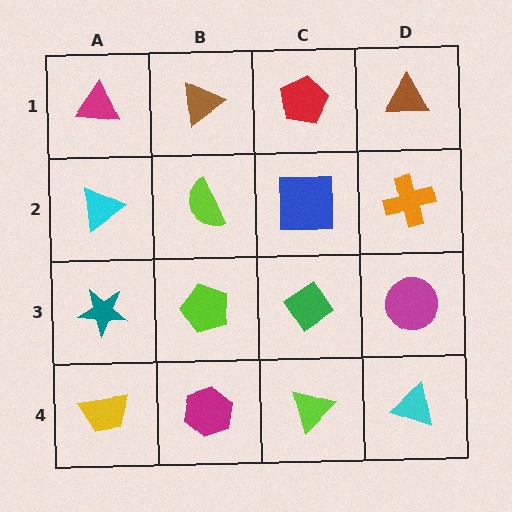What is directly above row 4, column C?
A green diamond.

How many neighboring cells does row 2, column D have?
3.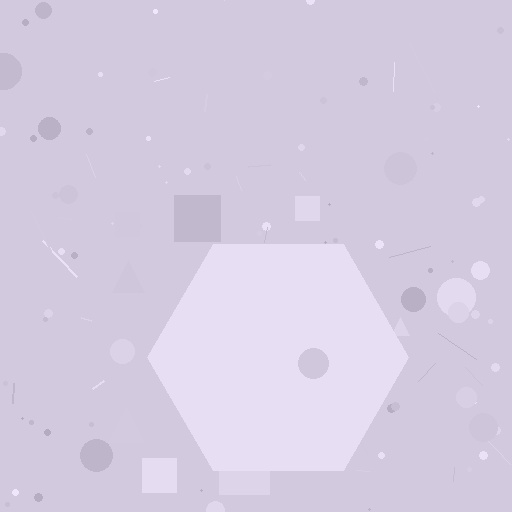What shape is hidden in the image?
A hexagon is hidden in the image.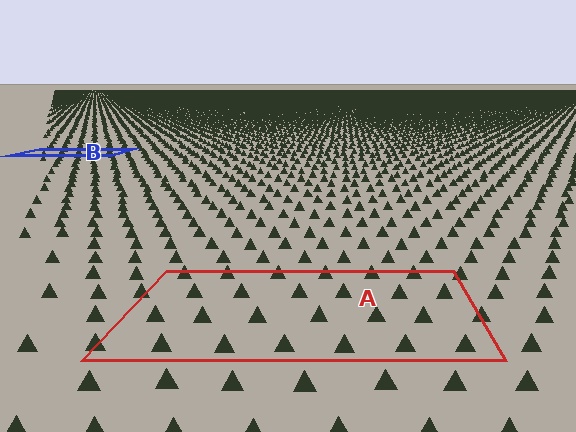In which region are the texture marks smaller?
The texture marks are smaller in region B, because it is farther away.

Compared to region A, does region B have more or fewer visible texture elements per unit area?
Region B has more texture elements per unit area — they are packed more densely because it is farther away.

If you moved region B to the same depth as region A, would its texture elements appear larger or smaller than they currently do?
They would appear larger. At a closer depth, the same texture elements are projected at a bigger on-screen size.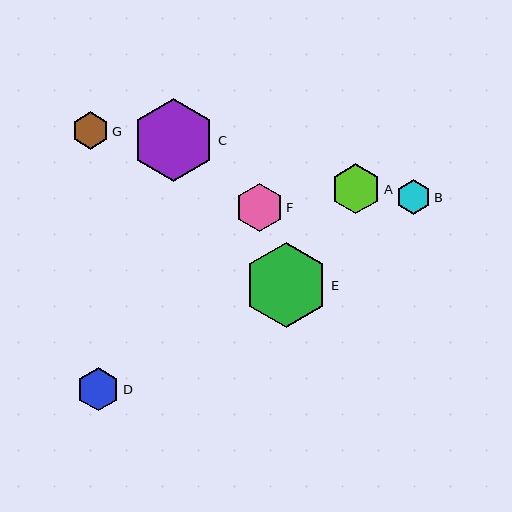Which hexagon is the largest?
Hexagon E is the largest with a size of approximately 84 pixels.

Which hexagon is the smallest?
Hexagon B is the smallest with a size of approximately 35 pixels.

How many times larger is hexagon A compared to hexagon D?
Hexagon A is approximately 1.1 times the size of hexagon D.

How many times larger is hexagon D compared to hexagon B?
Hexagon D is approximately 1.2 times the size of hexagon B.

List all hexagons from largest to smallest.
From largest to smallest: E, C, A, F, D, G, B.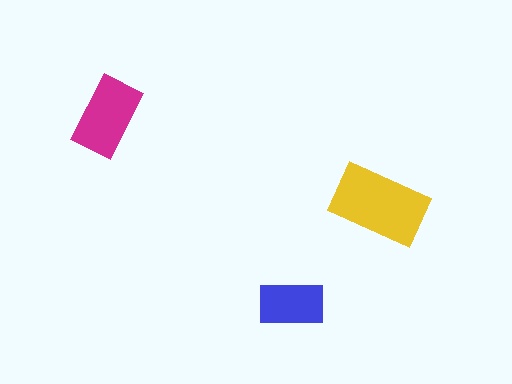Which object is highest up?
The magenta rectangle is topmost.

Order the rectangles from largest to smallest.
the yellow one, the magenta one, the blue one.